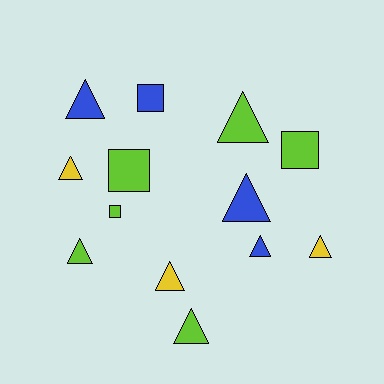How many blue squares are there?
There is 1 blue square.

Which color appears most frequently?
Lime, with 6 objects.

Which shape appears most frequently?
Triangle, with 9 objects.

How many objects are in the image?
There are 13 objects.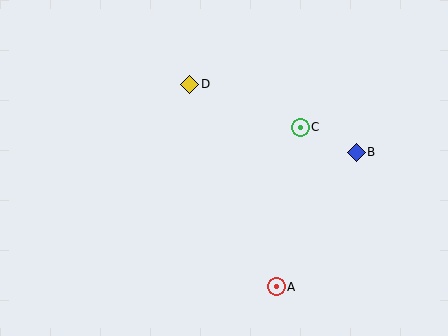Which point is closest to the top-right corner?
Point B is closest to the top-right corner.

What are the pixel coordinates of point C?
Point C is at (300, 127).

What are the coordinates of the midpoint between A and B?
The midpoint between A and B is at (316, 220).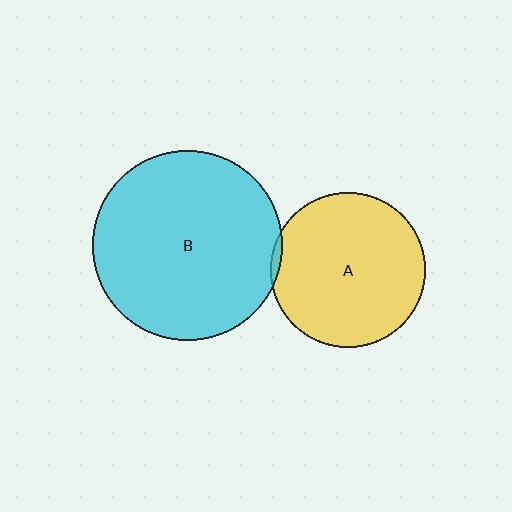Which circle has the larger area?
Circle B (cyan).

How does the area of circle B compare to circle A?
Approximately 1.5 times.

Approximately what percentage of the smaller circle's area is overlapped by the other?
Approximately 5%.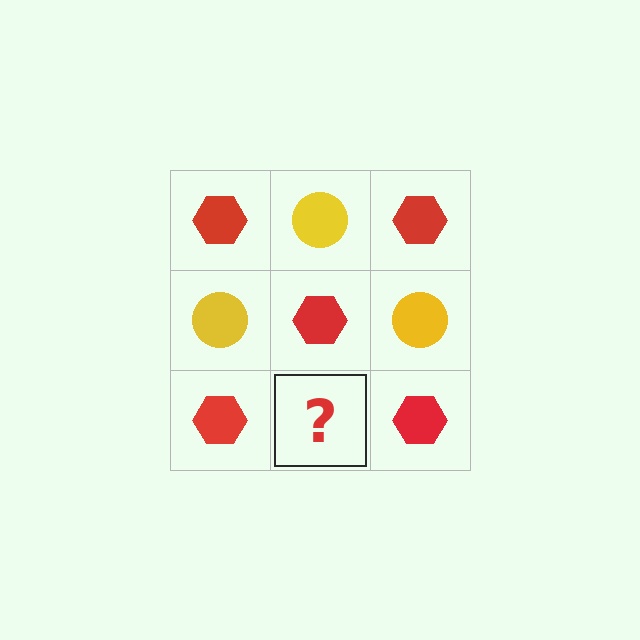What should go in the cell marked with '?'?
The missing cell should contain a yellow circle.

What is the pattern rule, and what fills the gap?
The rule is that it alternates red hexagon and yellow circle in a checkerboard pattern. The gap should be filled with a yellow circle.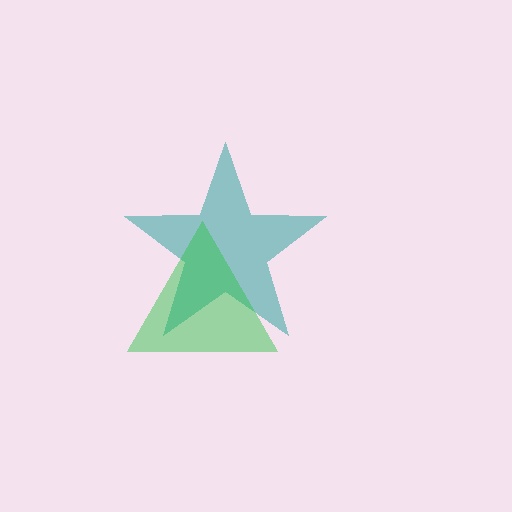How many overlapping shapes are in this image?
There are 2 overlapping shapes in the image.